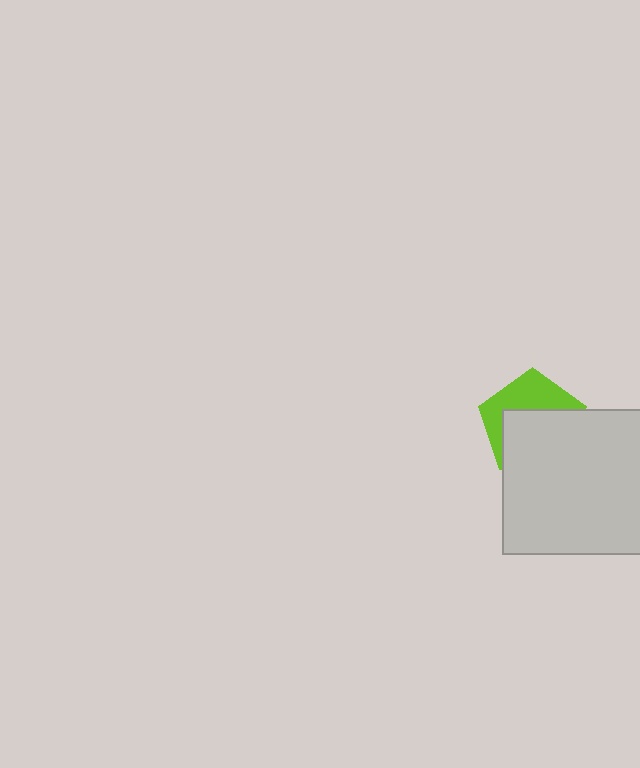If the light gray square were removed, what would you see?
You would see the complete lime pentagon.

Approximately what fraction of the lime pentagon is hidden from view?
Roughly 58% of the lime pentagon is hidden behind the light gray square.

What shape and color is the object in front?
The object in front is a light gray square.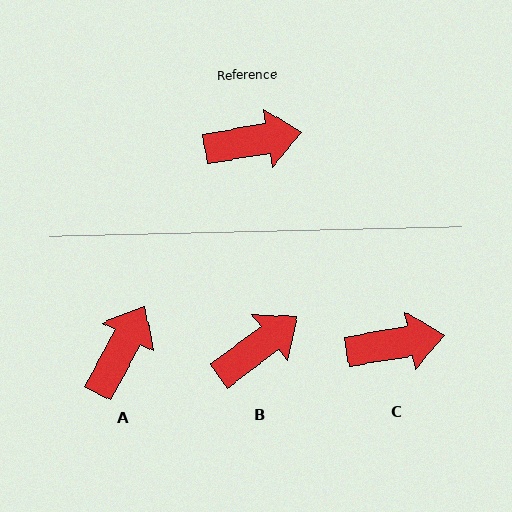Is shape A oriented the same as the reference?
No, it is off by about 52 degrees.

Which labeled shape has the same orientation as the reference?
C.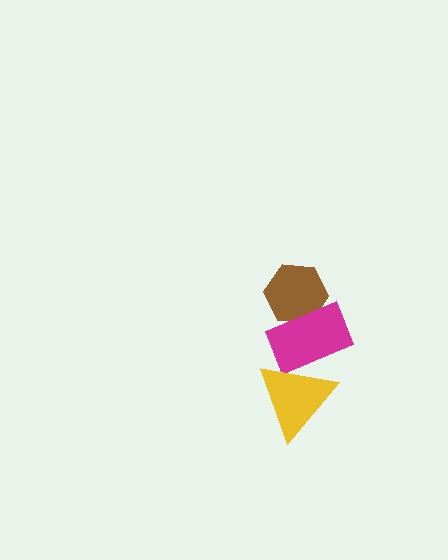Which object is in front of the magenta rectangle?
The yellow triangle is in front of the magenta rectangle.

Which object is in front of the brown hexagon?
The magenta rectangle is in front of the brown hexagon.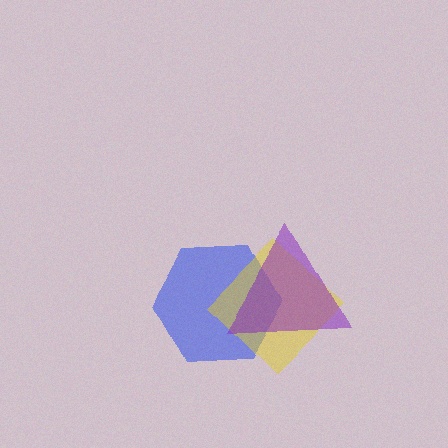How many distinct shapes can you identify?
There are 3 distinct shapes: a blue hexagon, a yellow diamond, a purple triangle.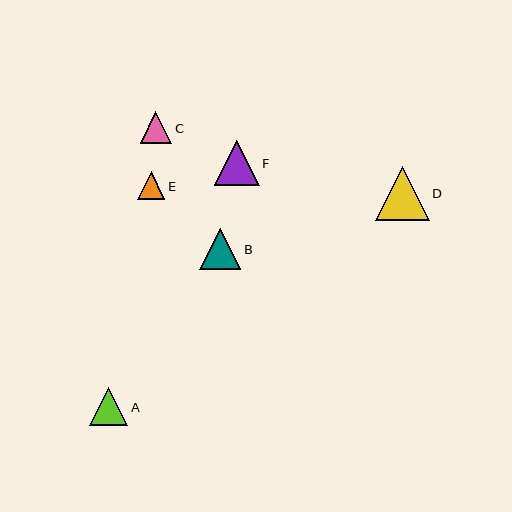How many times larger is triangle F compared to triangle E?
Triangle F is approximately 1.6 times the size of triangle E.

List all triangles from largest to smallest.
From largest to smallest: D, F, B, A, C, E.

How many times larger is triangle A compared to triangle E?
Triangle A is approximately 1.4 times the size of triangle E.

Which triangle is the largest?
Triangle D is the largest with a size of approximately 54 pixels.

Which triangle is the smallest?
Triangle E is the smallest with a size of approximately 27 pixels.